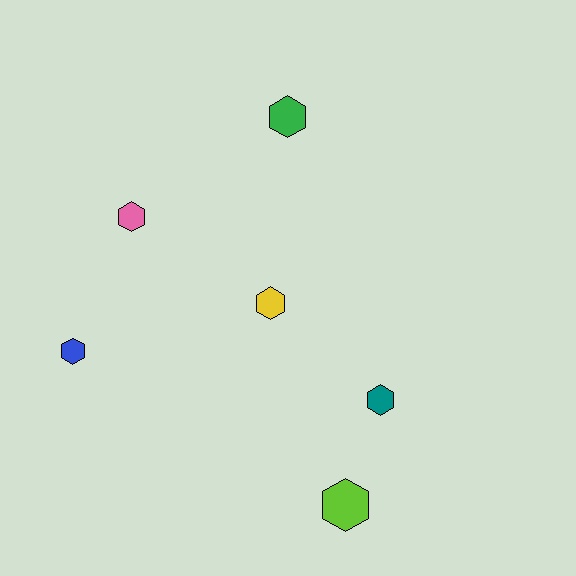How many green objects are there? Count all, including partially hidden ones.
There is 1 green object.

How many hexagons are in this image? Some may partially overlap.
There are 6 hexagons.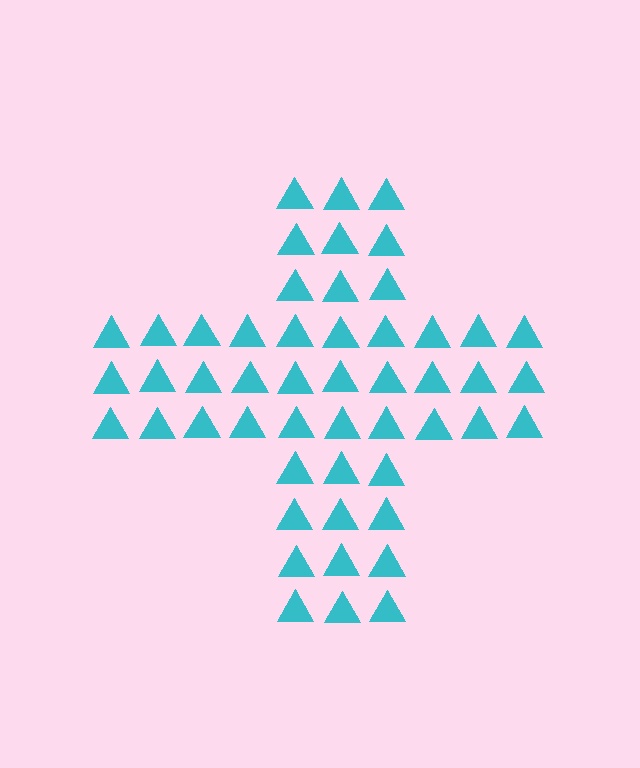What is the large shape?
The large shape is a cross.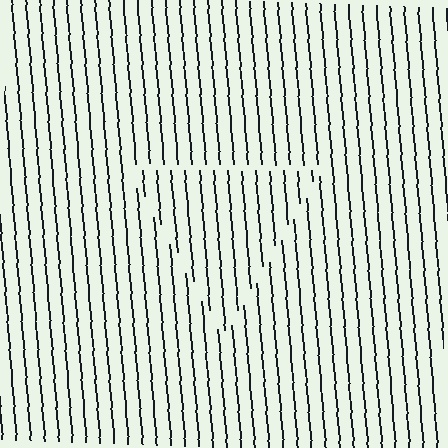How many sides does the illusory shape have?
3 sides — the line-ends trace a triangle.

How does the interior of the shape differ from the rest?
The interior of the shape contains the same grating, shifted by half a period — the contour is defined by the phase discontinuity where line-ends from the inner and outer gratings abut.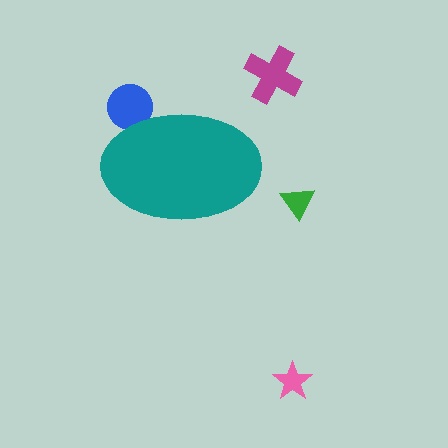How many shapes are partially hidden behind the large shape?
1 shape is partially hidden.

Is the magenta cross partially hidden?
No, the magenta cross is fully visible.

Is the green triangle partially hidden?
No, the green triangle is fully visible.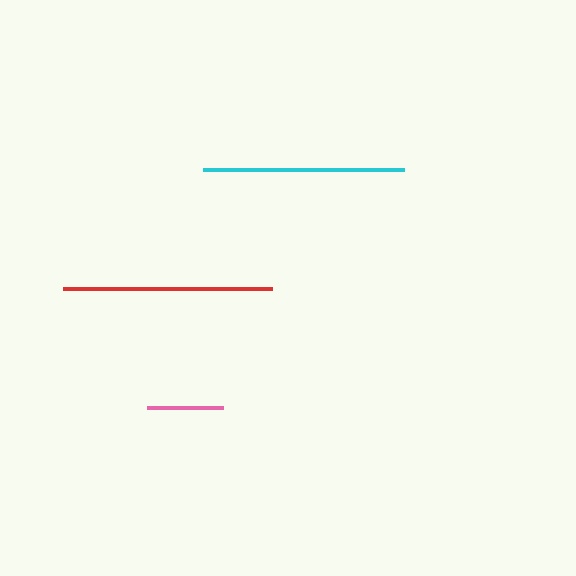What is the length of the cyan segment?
The cyan segment is approximately 201 pixels long.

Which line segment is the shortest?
The pink line is the shortest at approximately 76 pixels.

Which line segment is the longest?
The red line is the longest at approximately 209 pixels.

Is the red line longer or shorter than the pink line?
The red line is longer than the pink line.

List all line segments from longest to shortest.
From longest to shortest: red, cyan, pink.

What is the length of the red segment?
The red segment is approximately 209 pixels long.